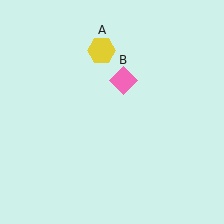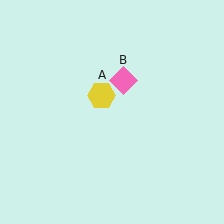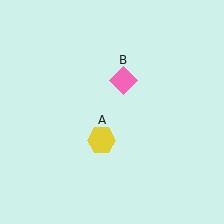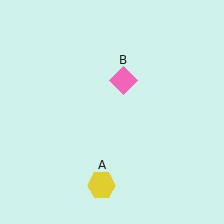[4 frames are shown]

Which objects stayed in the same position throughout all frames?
Pink diamond (object B) remained stationary.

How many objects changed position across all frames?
1 object changed position: yellow hexagon (object A).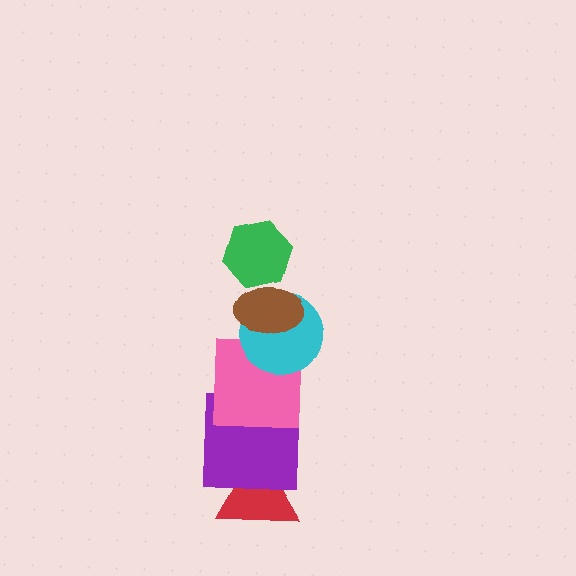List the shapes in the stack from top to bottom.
From top to bottom: the green hexagon, the brown ellipse, the cyan circle, the pink square, the purple square, the red triangle.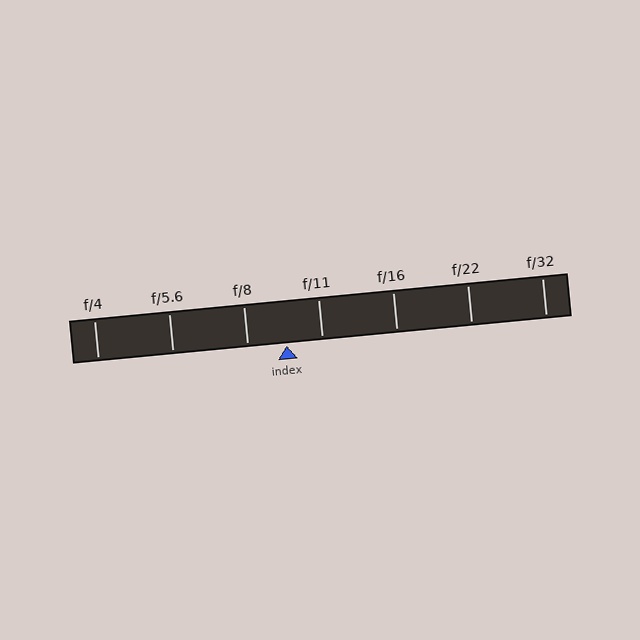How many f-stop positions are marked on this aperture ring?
There are 7 f-stop positions marked.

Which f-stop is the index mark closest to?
The index mark is closest to f/11.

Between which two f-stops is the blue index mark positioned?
The index mark is between f/8 and f/11.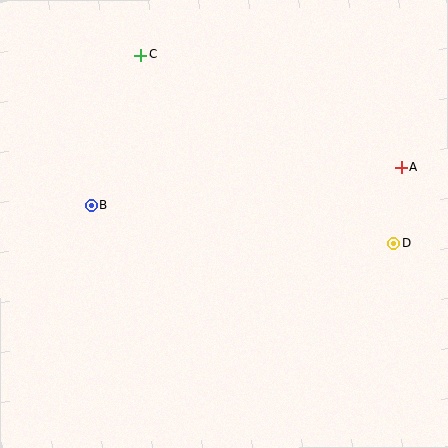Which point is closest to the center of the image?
Point B at (91, 205) is closest to the center.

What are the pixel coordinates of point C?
Point C is at (141, 55).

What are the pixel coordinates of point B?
Point B is at (91, 205).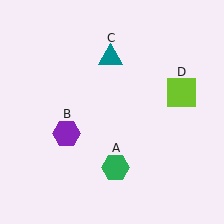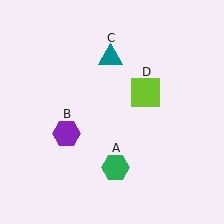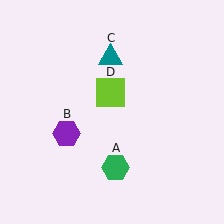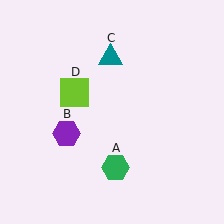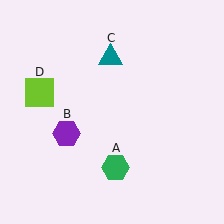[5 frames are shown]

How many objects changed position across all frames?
1 object changed position: lime square (object D).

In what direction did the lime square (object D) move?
The lime square (object D) moved left.